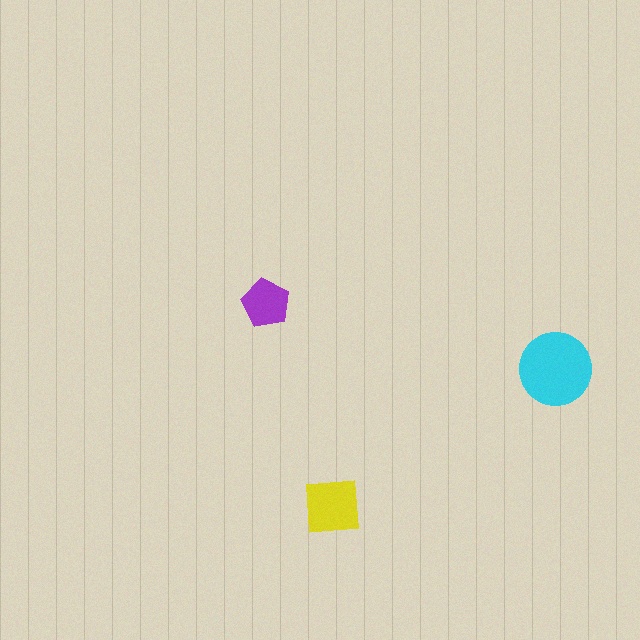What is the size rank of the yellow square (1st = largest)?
2nd.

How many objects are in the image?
There are 3 objects in the image.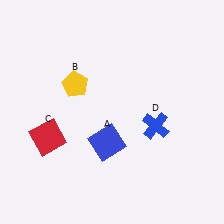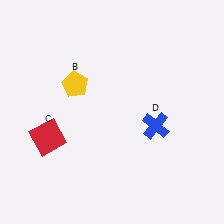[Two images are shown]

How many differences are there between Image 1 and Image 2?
There is 1 difference between the two images.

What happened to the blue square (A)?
The blue square (A) was removed in Image 2. It was in the bottom-left area of Image 1.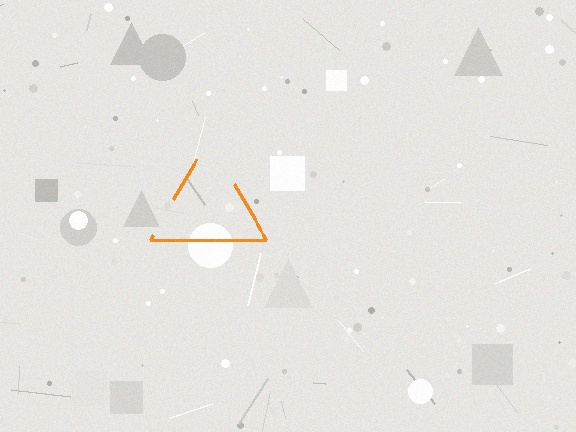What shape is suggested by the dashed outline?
The dashed outline suggests a triangle.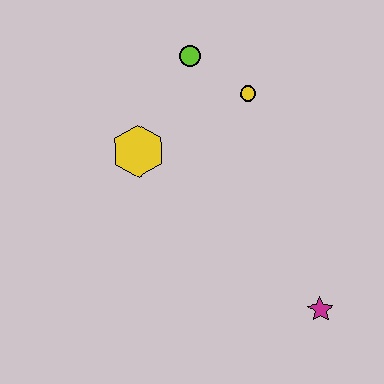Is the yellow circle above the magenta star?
Yes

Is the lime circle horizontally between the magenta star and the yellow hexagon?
Yes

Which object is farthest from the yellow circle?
The magenta star is farthest from the yellow circle.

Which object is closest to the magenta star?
The yellow circle is closest to the magenta star.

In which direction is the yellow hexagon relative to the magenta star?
The yellow hexagon is to the left of the magenta star.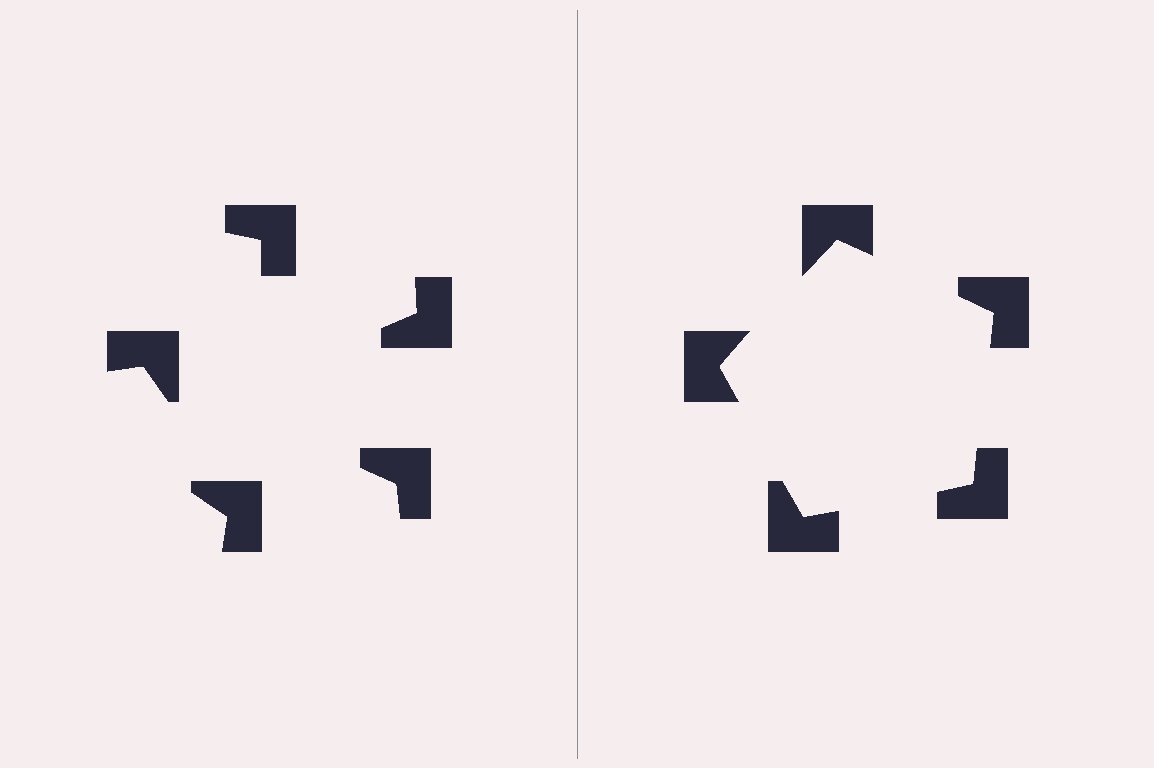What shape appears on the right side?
An illusory pentagon.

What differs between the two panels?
The notched squares are positioned identically on both sides; only the wedge orientations differ. On the right they align to a pentagon; on the left they are misaligned.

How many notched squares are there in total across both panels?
10 — 5 on each side.